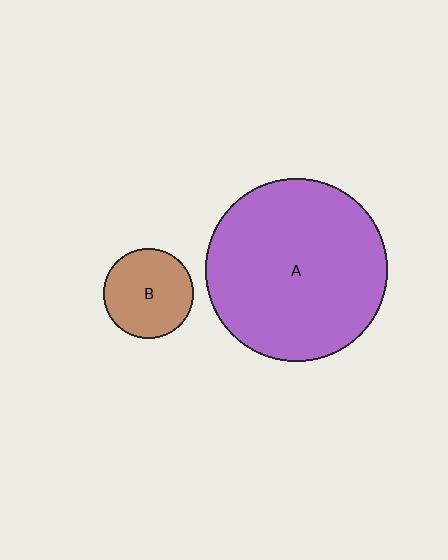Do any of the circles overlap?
No, none of the circles overlap.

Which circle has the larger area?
Circle A (purple).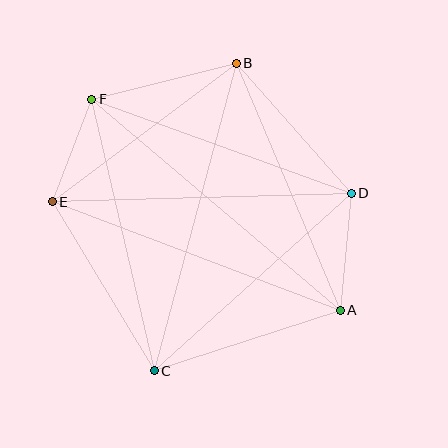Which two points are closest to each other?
Points E and F are closest to each other.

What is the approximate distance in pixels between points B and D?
The distance between B and D is approximately 174 pixels.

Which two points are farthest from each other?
Points A and F are farthest from each other.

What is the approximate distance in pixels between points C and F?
The distance between C and F is approximately 279 pixels.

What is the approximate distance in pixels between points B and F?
The distance between B and F is approximately 149 pixels.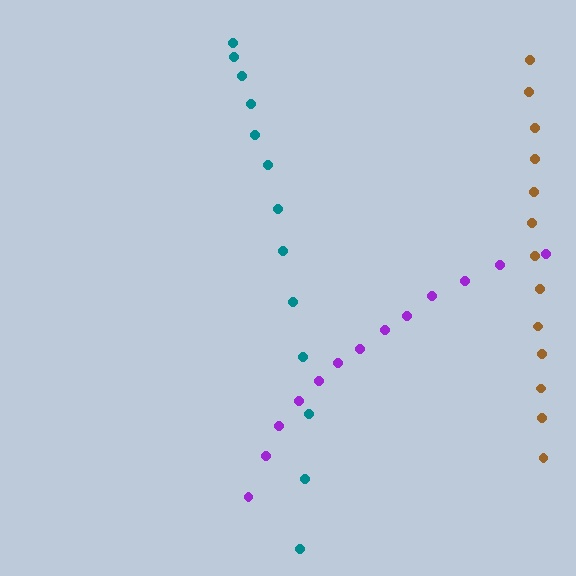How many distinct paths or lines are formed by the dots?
There are 3 distinct paths.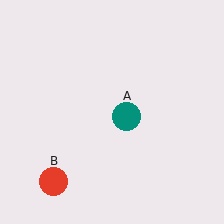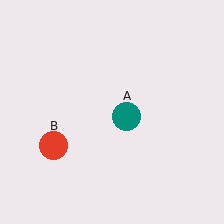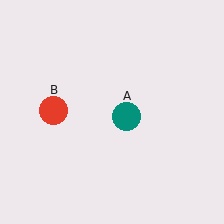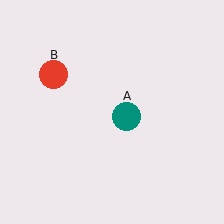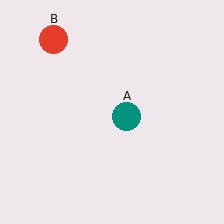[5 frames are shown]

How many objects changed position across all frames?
1 object changed position: red circle (object B).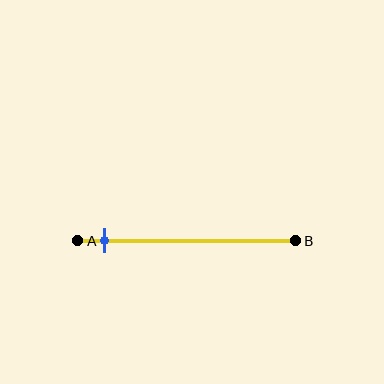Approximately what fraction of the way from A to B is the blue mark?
The blue mark is approximately 10% of the way from A to B.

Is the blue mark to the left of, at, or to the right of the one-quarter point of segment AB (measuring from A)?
The blue mark is to the left of the one-quarter point of segment AB.